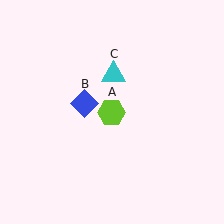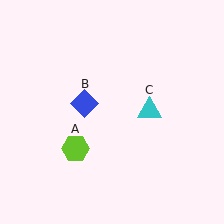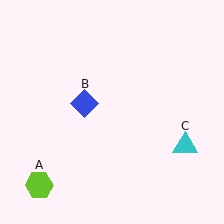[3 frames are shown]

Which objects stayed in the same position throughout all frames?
Blue diamond (object B) remained stationary.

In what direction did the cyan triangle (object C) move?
The cyan triangle (object C) moved down and to the right.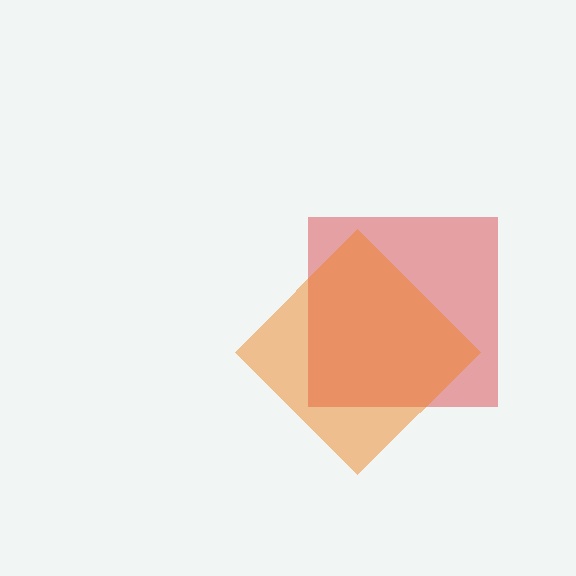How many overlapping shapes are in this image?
There are 2 overlapping shapes in the image.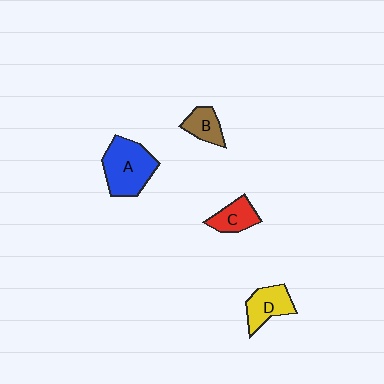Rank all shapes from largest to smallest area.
From largest to smallest: A (blue), D (yellow), C (red), B (brown).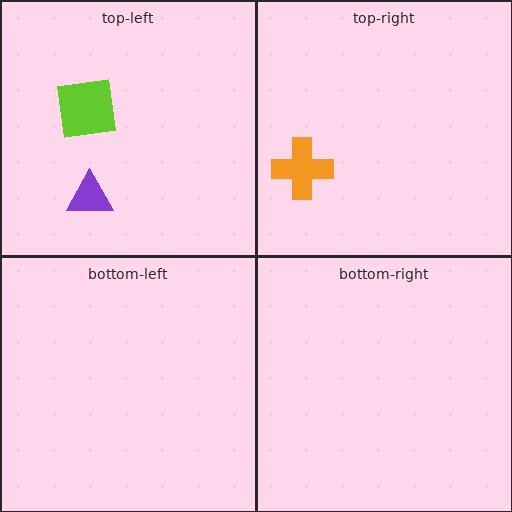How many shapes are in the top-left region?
2.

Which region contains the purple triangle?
The top-left region.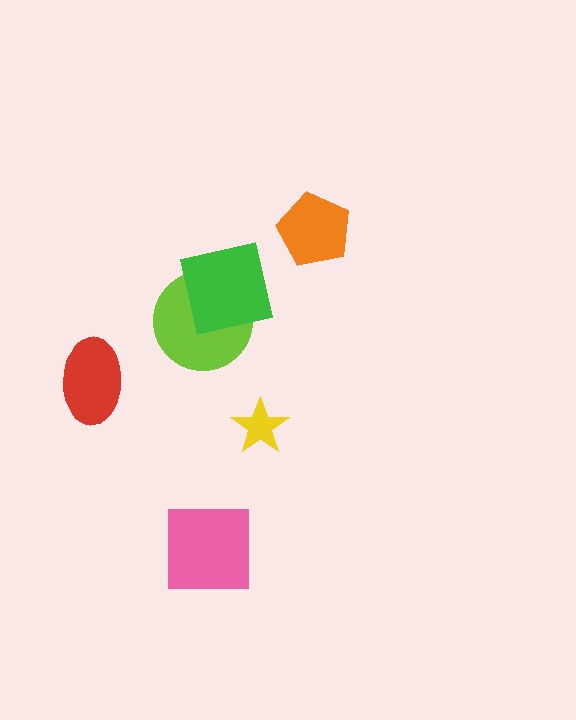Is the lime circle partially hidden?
Yes, it is partially covered by another shape.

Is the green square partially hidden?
No, no other shape covers it.